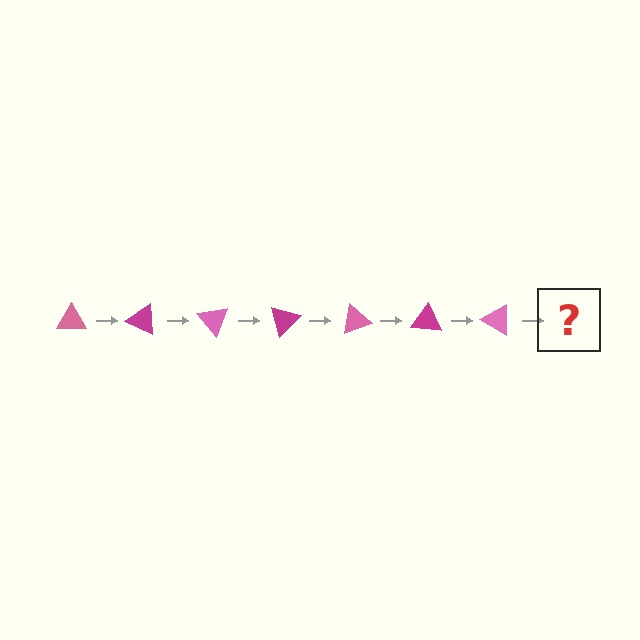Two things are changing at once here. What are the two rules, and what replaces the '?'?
The two rules are that it rotates 25 degrees each step and the color cycles through pink and magenta. The '?' should be a magenta triangle, rotated 175 degrees from the start.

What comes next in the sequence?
The next element should be a magenta triangle, rotated 175 degrees from the start.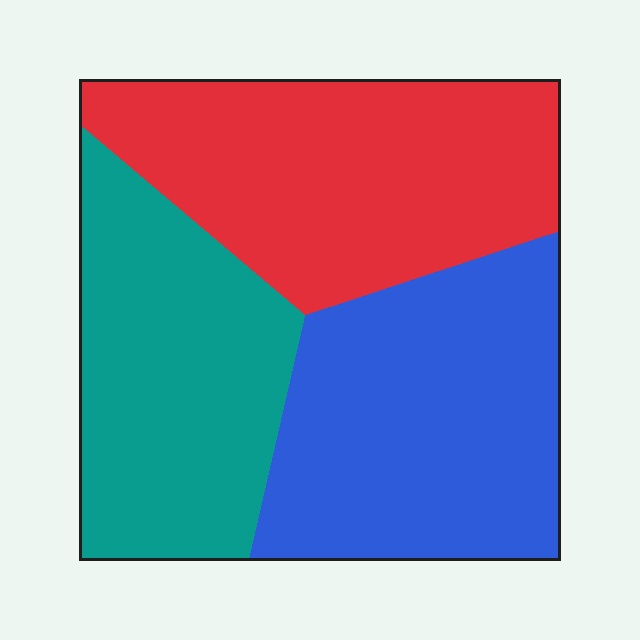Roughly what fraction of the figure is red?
Red covers about 35% of the figure.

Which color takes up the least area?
Teal, at roughly 30%.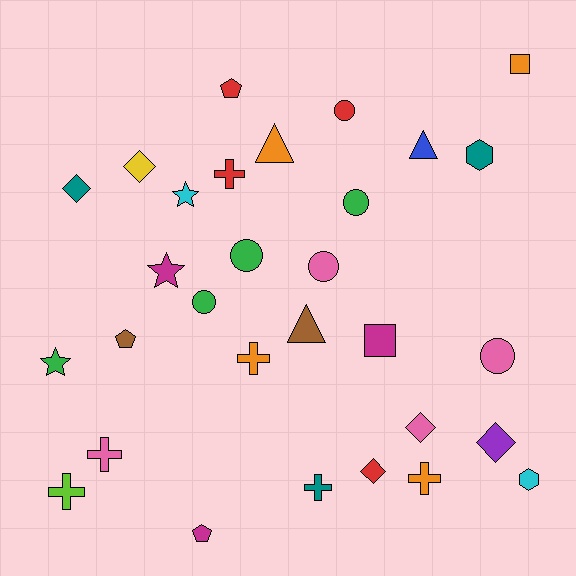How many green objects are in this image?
There are 4 green objects.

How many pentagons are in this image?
There are 3 pentagons.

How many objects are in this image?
There are 30 objects.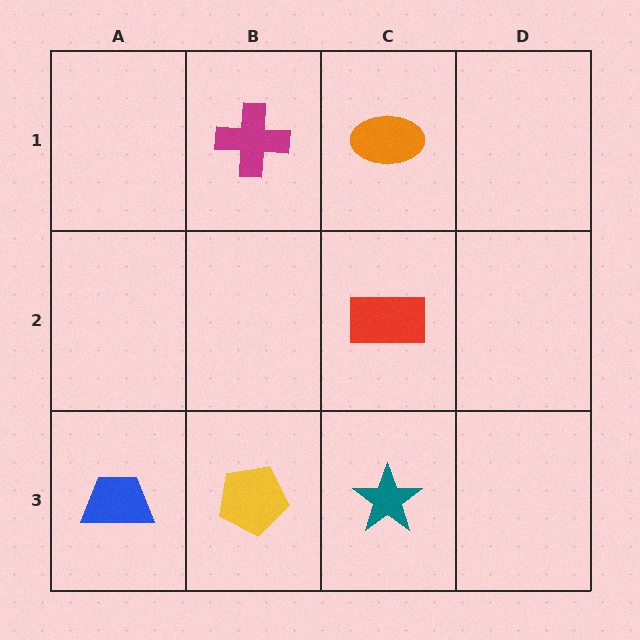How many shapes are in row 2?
1 shape.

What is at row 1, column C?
An orange ellipse.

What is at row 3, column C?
A teal star.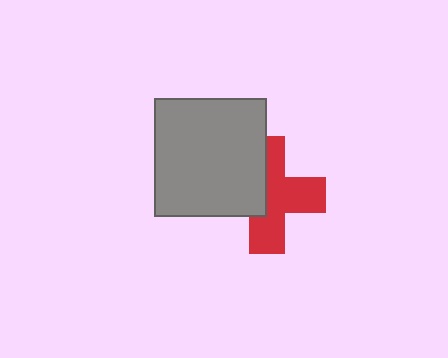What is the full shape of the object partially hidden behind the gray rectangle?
The partially hidden object is a red cross.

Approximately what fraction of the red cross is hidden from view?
Roughly 42% of the red cross is hidden behind the gray rectangle.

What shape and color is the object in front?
The object in front is a gray rectangle.